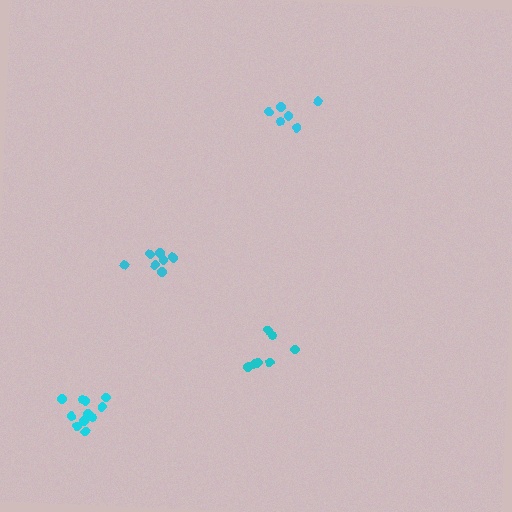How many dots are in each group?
Group 1: 7 dots, Group 2: 11 dots, Group 3: 6 dots, Group 4: 7 dots (31 total).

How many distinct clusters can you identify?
There are 4 distinct clusters.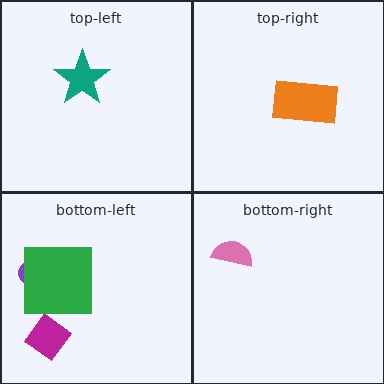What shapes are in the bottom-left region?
The magenta diamond, the purple ellipse, the green square.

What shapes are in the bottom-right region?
The pink semicircle.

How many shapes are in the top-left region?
1.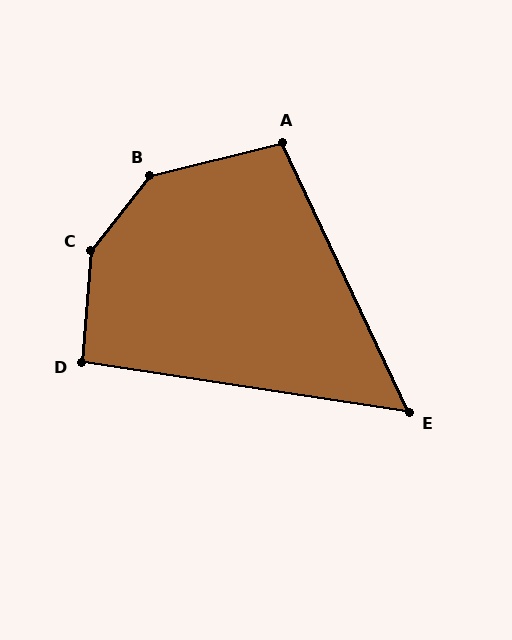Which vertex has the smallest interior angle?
E, at approximately 56 degrees.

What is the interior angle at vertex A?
Approximately 101 degrees (obtuse).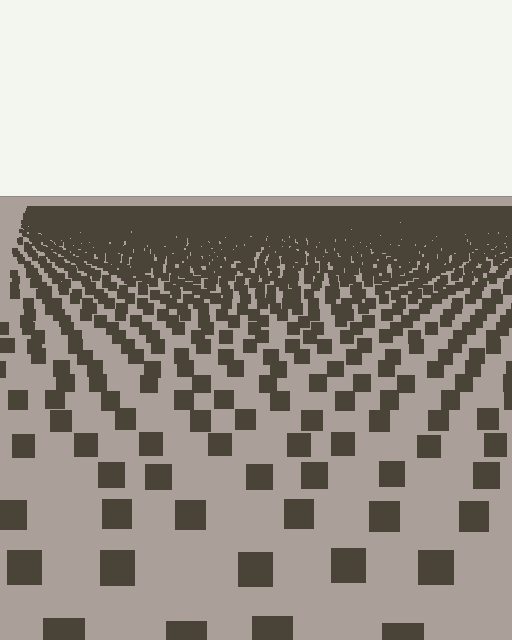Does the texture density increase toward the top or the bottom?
Density increases toward the top.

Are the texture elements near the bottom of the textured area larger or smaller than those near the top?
Larger. Near the bottom, elements are closer to the viewer and appear at a bigger on-screen size.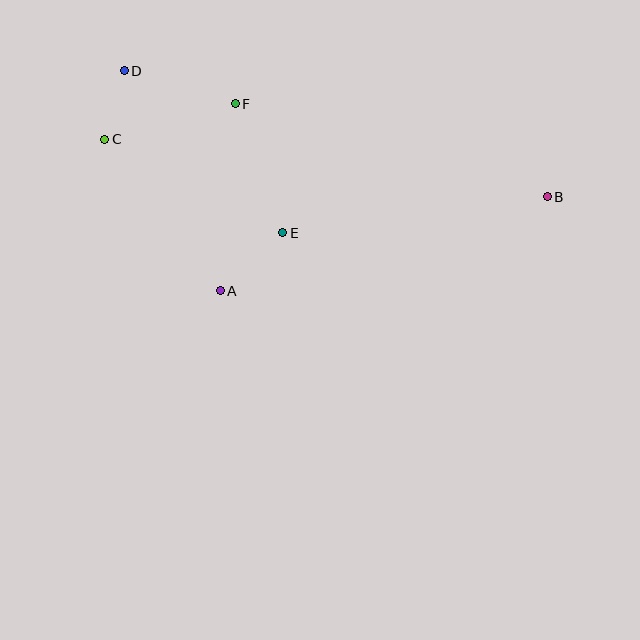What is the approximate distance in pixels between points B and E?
The distance between B and E is approximately 267 pixels.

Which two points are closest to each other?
Points C and D are closest to each other.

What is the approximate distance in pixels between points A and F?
The distance between A and F is approximately 188 pixels.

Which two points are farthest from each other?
Points B and C are farthest from each other.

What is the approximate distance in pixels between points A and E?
The distance between A and E is approximately 85 pixels.